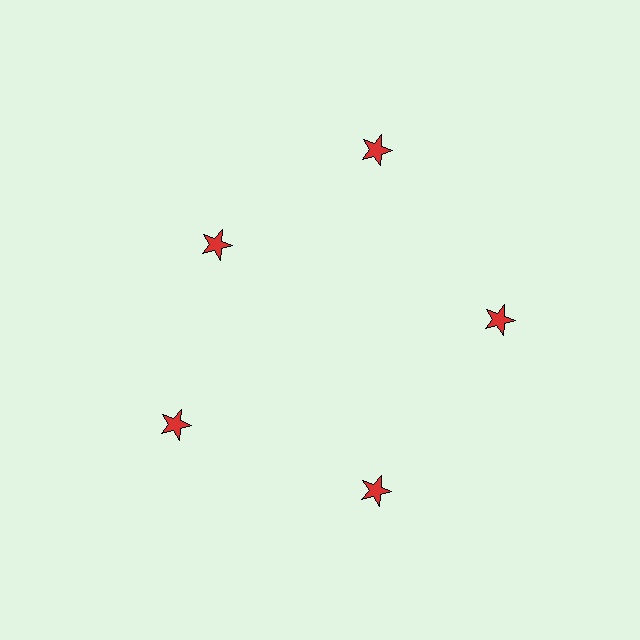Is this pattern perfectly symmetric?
No. The 5 red stars are arranged in a ring, but one element near the 10 o'clock position is pulled inward toward the center, breaking the 5-fold rotational symmetry.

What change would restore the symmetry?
The symmetry would be restored by moving it outward, back onto the ring so that all 5 stars sit at equal angles and equal distance from the center.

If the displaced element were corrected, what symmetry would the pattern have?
It would have 5-fold rotational symmetry — the pattern would map onto itself every 72 degrees.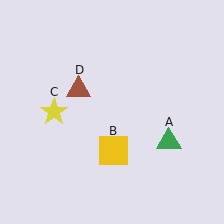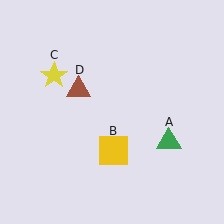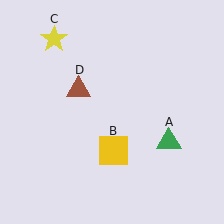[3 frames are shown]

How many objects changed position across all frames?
1 object changed position: yellow star (object C).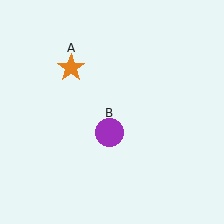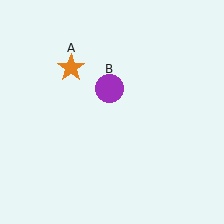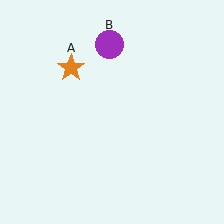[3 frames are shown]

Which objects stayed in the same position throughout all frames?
Orange star (object A) remained stationary.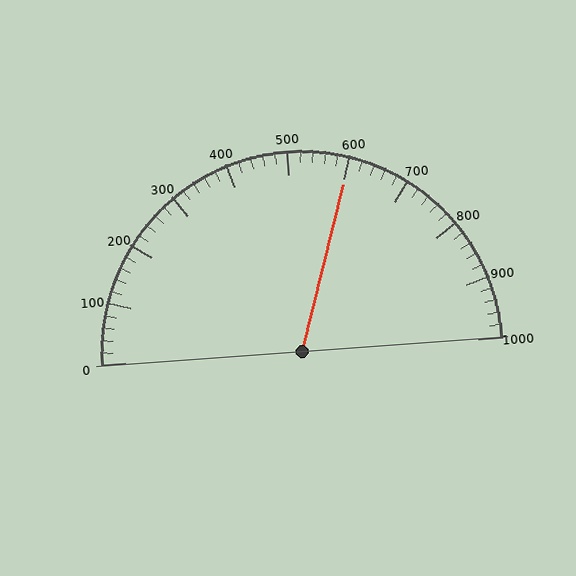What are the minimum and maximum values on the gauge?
The gauge ranges from 0 to 1000.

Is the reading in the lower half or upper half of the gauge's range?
The reading is in the upper half of the range (0 to 1000).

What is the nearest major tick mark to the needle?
The nearest major tick mark is 600.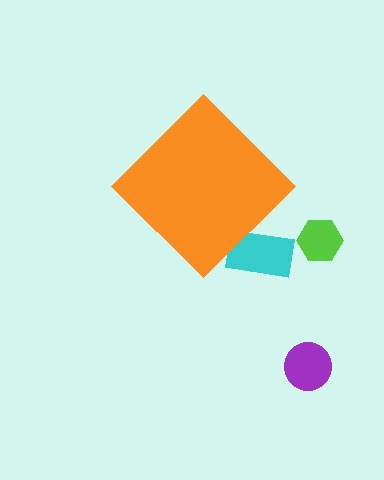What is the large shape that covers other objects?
An orange diamond.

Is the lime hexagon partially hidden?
No, the lime hexagon is fully visible.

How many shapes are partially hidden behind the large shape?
1 shape is partially hidden.